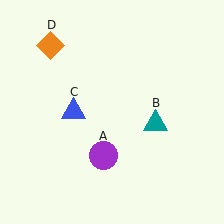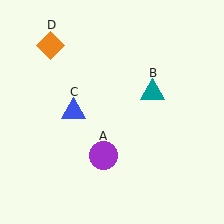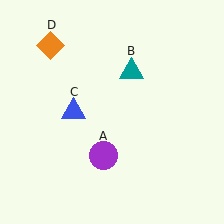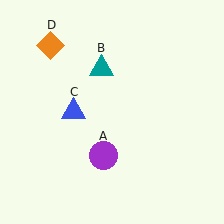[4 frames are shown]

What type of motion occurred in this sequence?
The teal triangle (object B) rotated counterclockwise around the center of the scene.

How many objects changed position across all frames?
1 object changed position: teal triangle (object B).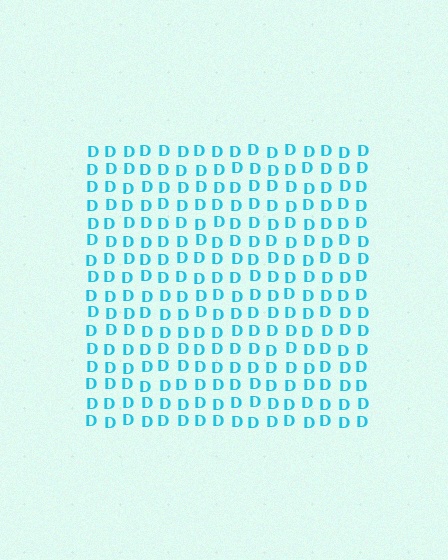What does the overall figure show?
The overall figure shows a square.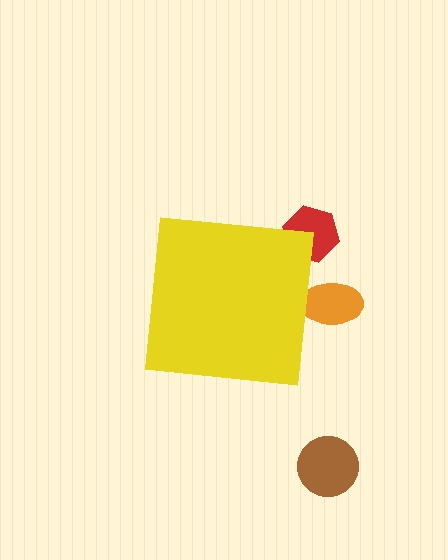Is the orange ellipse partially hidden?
Yes, the orange ellipse is partially hidden behind the yellow square.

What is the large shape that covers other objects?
A yellow square.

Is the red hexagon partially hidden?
Yes, the red hexagon is partially hidden behind the yellow square.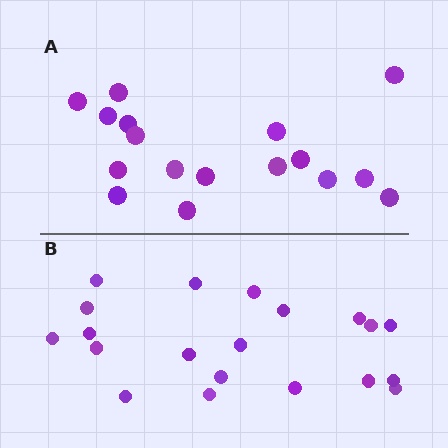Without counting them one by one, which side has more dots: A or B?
Region B (the bottom region) has more dots.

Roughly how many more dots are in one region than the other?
Region B has just a few more — roughly 2 or 3 more dots than region A.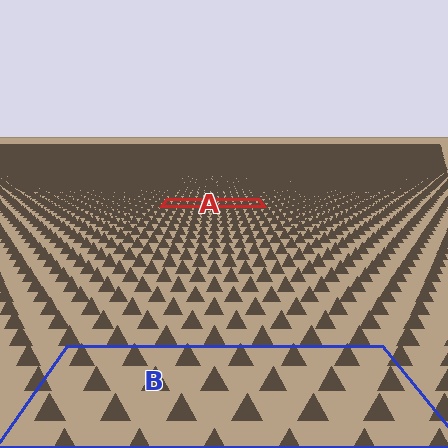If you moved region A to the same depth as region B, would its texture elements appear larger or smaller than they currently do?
They would appear larger. At a closer depth, the same texture elements are projected at a bigger on-screen size.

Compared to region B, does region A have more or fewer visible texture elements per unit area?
Region A has more texture elements per unit area — they are packed more densely because it is farther away.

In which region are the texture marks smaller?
The texture marks are smaller in region A, because it is farther away.